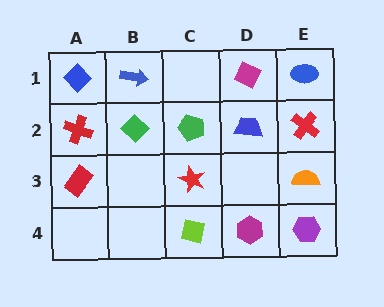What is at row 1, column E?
A blue ellipse.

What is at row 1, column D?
A magenta diamond.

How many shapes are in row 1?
4 shapes.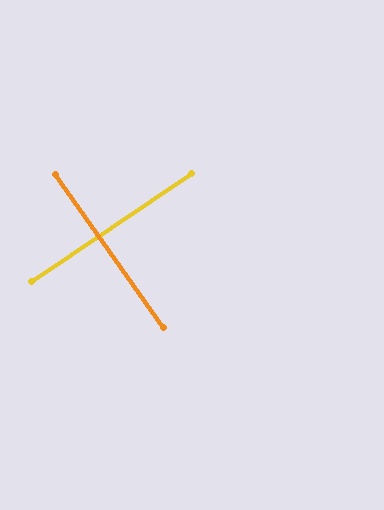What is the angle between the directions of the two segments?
Approximately 89 degrees.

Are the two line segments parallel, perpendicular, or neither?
Perpendicular — they meet at approximately 89°.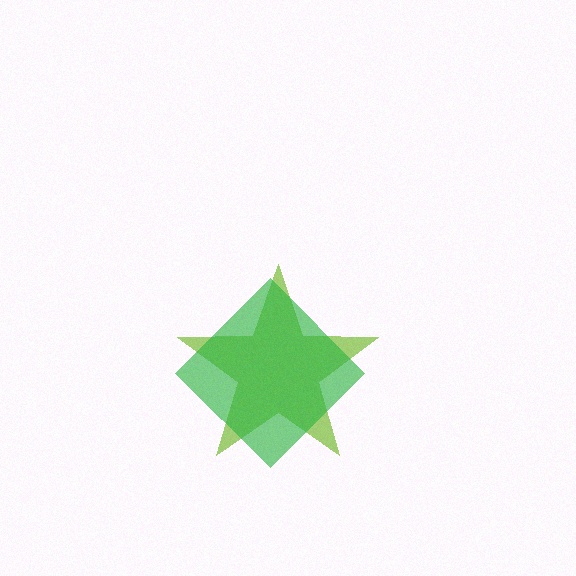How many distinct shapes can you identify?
There are 2 distinct shapes: a lime star, a green diamond.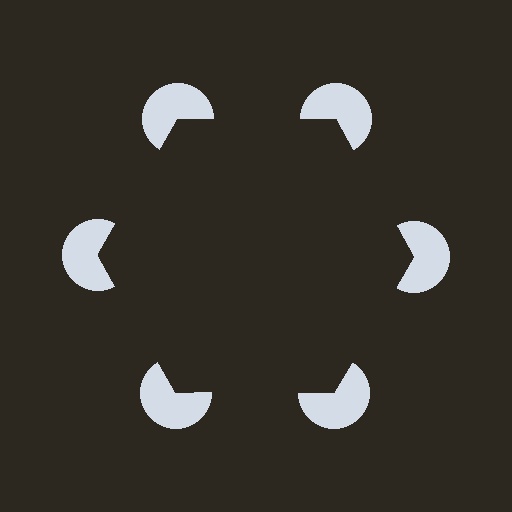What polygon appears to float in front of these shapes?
An illusory hexagon — its edges are inferred from the aligned wedge cuts in the pac-man discs, not physically drawn.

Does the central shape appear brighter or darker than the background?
It typically appears slightly darker than the background, even though no actual brightness change is drawn.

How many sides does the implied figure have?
6 sides.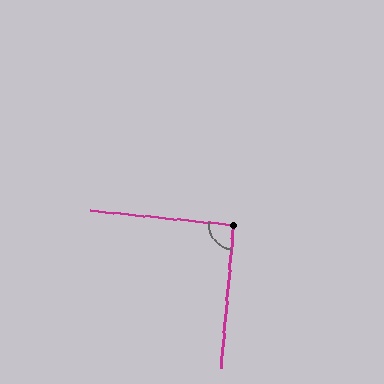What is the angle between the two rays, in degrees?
Approximately 91 degrees.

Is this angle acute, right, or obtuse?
It is approximately a right angle.